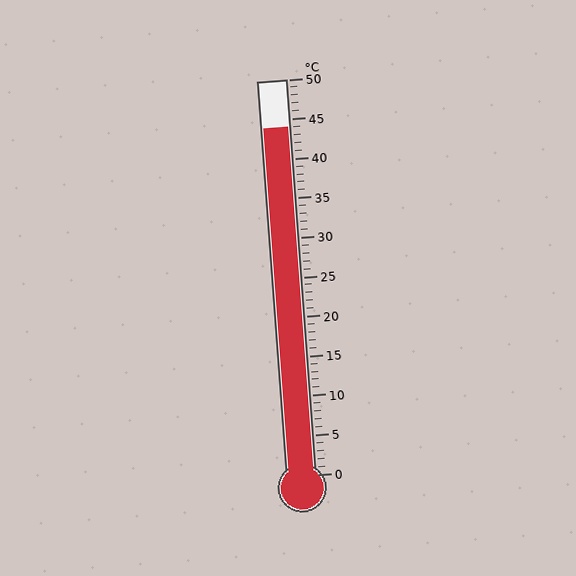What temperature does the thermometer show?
The thermometer shows approximately 44°C.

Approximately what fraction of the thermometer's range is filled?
The thermometer is filled to approximately 90% of its range.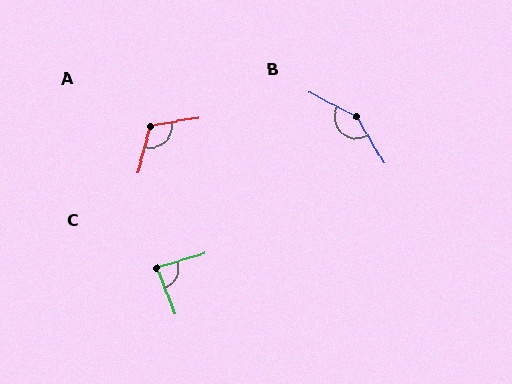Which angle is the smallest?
C, at approximately 86 degrees.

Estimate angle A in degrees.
Approximately 114 degrees.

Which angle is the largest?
B, at approximately 148 degrees.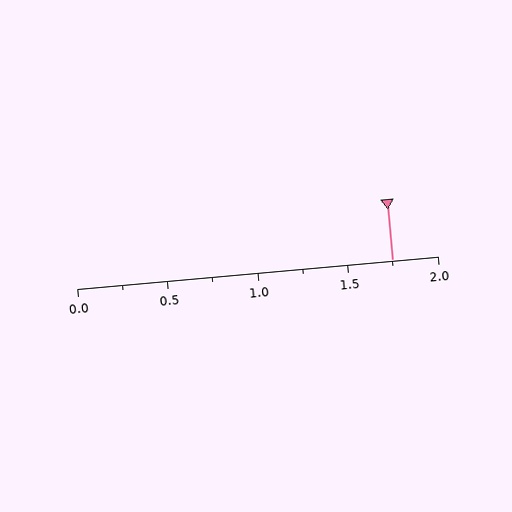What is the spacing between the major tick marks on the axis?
The major ticks are spaced 0.5 apart.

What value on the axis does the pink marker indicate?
The marker indicates approximately 1.75.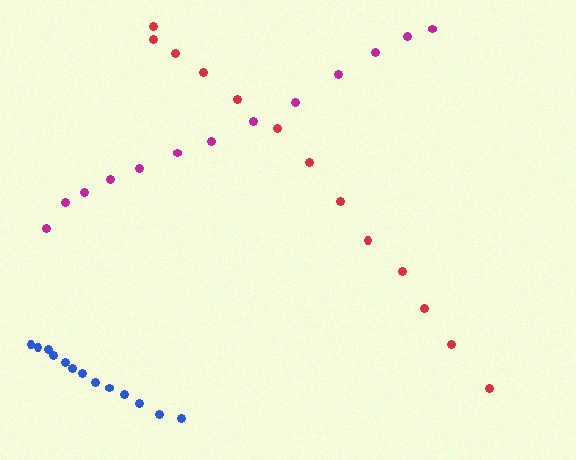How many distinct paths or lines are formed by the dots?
There are 3 distinct paths.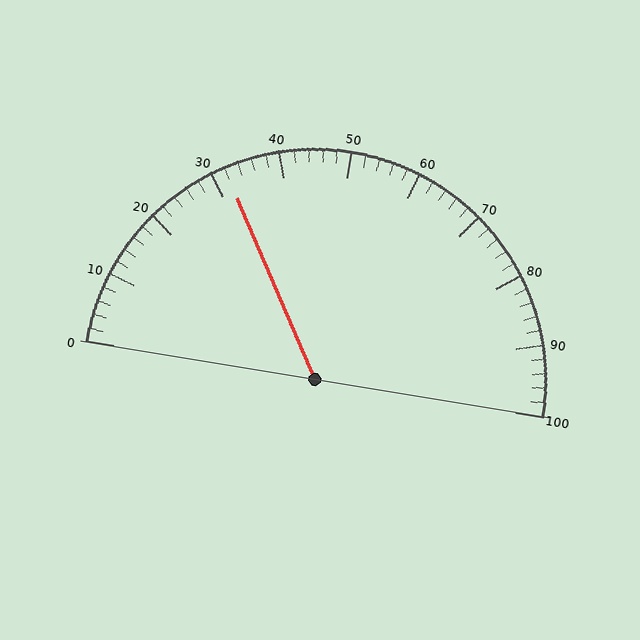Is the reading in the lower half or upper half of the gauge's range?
The reading is in the lower half of the range (0 to 100).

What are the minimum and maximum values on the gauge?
The gauge ranges from 0 to 100.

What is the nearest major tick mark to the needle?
The nearest major tick mark is 30.